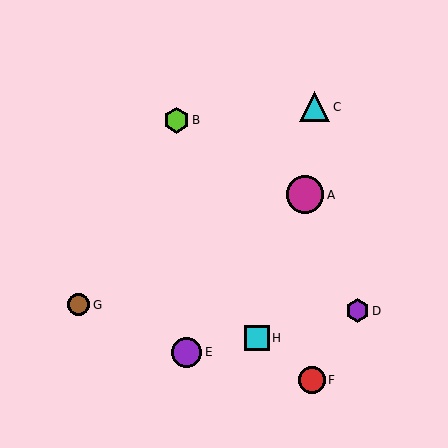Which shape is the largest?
The magenta circle (labeled A) is the largest.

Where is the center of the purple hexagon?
The center of the purple hexagon is at (358, 311).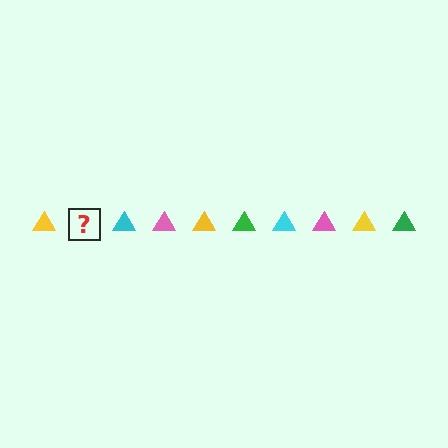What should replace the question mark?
The question mark should be replaced with a green triangle.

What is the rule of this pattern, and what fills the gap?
The rule is that the pattern cycles through yellow, green, cyan, pink triangles. The gap should be filled with a green triangle.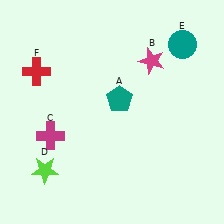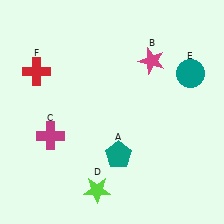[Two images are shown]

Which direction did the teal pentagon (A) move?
The teal pentagon (A) moved down.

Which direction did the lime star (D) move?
The lime star (D) moved right.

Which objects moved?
The objects that moved are: the teal pentagon (A), the lime star (D), the teal circle (E).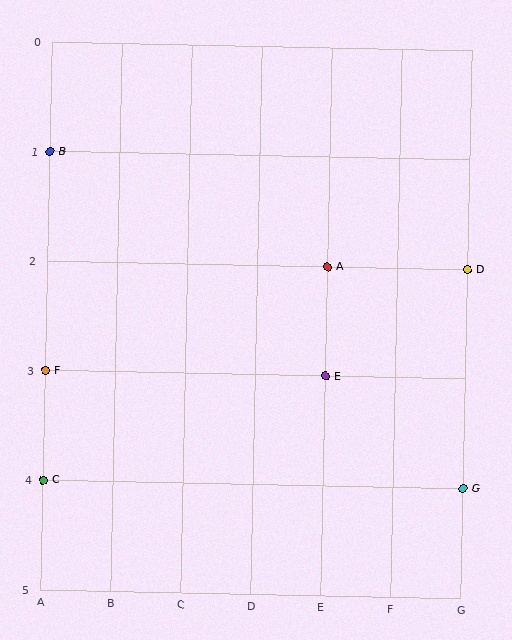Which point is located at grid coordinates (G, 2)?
Point D is at (G, 2).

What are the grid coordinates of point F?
Point F is at grid coordinates (A, 3).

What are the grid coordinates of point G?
Point G is at grid coordinates (G, 4).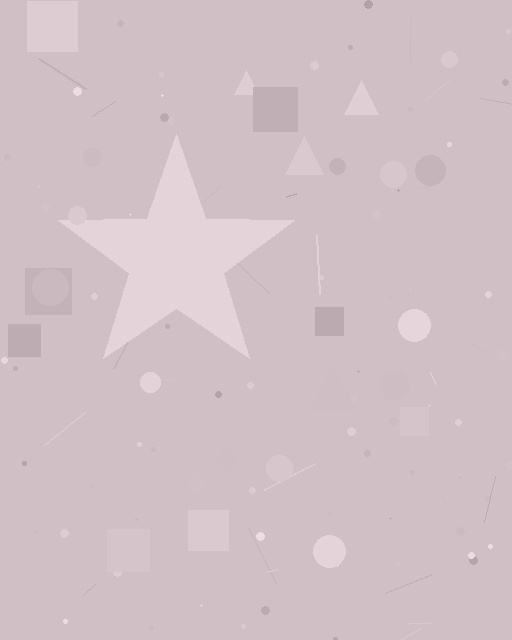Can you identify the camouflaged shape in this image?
The camouflaged shape is a star.